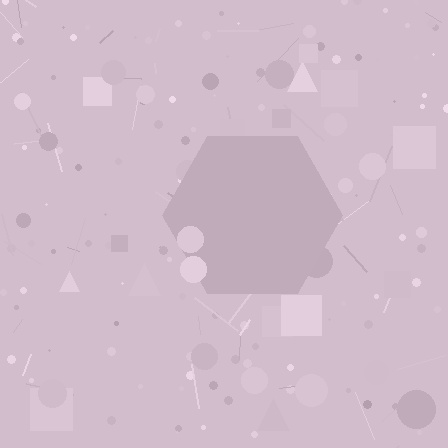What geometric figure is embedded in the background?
A hexagon is embedded in the background.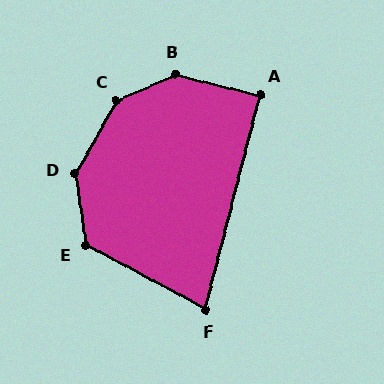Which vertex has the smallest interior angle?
F, at approximately 76 degrees.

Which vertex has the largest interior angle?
C, at approximately 143 degrees.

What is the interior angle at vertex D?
Approximately 141 degrees (obtuse).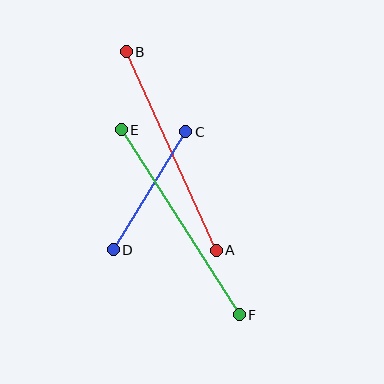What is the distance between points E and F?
The distance is approximately 219 pixels.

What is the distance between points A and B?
The distance is approximately 218 pixels.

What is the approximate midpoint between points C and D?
The midpoint is at approximately (149, 191) pixels.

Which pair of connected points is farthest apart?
Points E and F are farthest apart.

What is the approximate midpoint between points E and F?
The midpoint is at approximately (180, 222) pixels.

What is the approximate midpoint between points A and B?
The midpoint is at approximately (171, 151) pixels.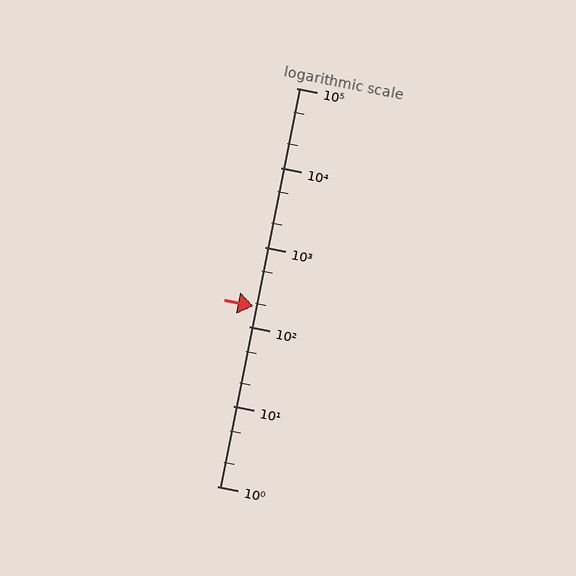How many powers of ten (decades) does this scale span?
The scale spans 5 decades, from 1 to 100000.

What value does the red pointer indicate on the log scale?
The pointer indicates approximately 180.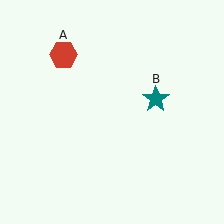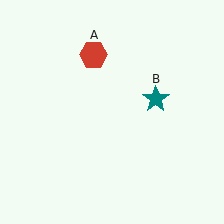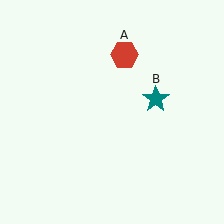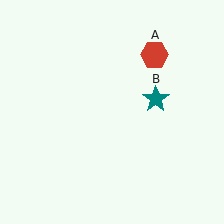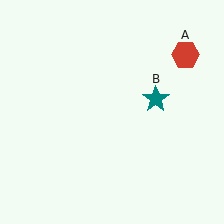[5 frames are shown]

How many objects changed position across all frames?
1 object changed position: red hexagon (object A).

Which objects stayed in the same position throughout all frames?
Teal star (object B) remained stationary.